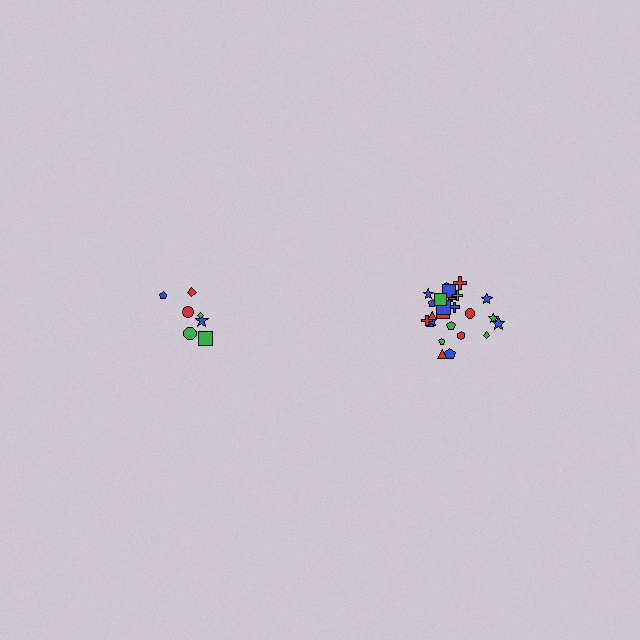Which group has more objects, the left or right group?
The right group.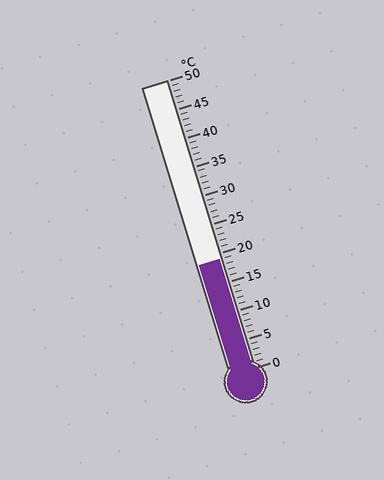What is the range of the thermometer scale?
The thermometer scale ranges from 0°C to 50°C.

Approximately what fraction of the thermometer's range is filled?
The thermometer is filled to approximately 40% of its range.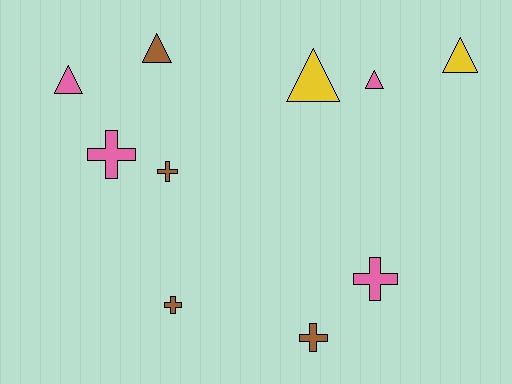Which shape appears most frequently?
Triangle, with 5 objects.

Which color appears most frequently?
Brown, with 4 objects.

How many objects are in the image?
There are 10 objects.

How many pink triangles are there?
There are 2 pink triangles.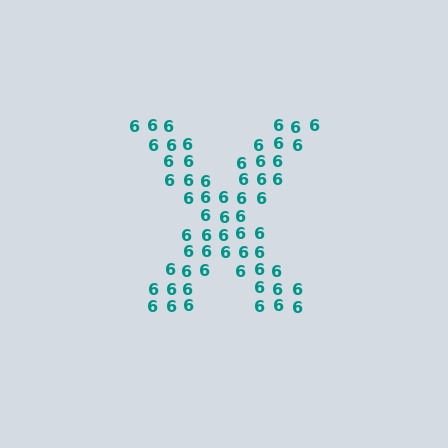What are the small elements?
The small elements are digit 6's.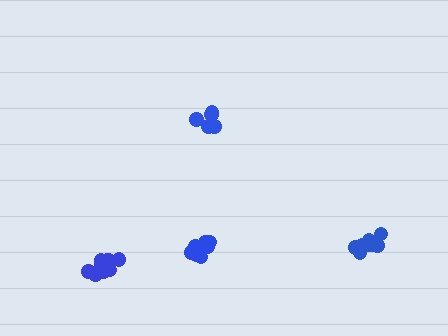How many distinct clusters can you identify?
There are 4 distinct clusters.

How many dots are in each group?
Group 1: 5 dots, Group 2: 10 dots, Group 3: 9 dots, Group 4: 11 dots (35 total).